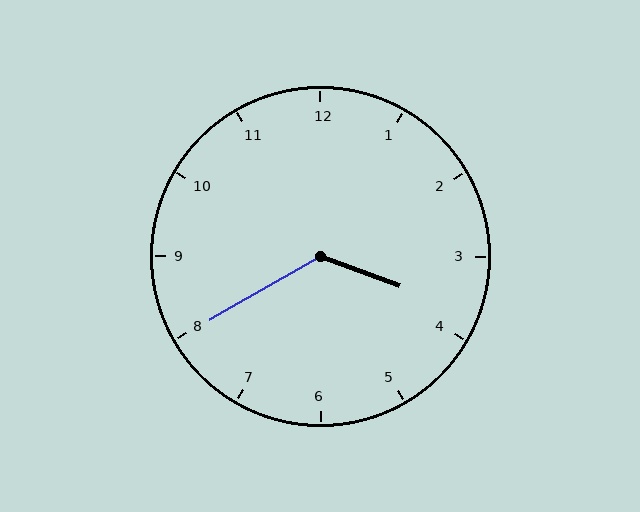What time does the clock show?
3:40.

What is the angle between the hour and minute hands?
Approximately 130 degrees.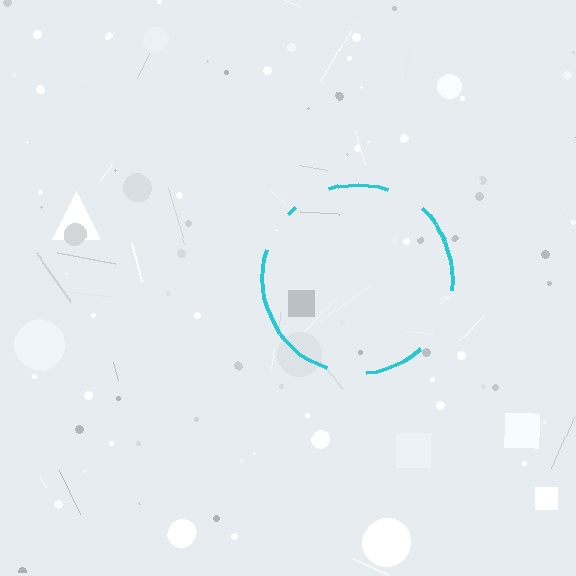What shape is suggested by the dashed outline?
The dashed outline suggests a circle.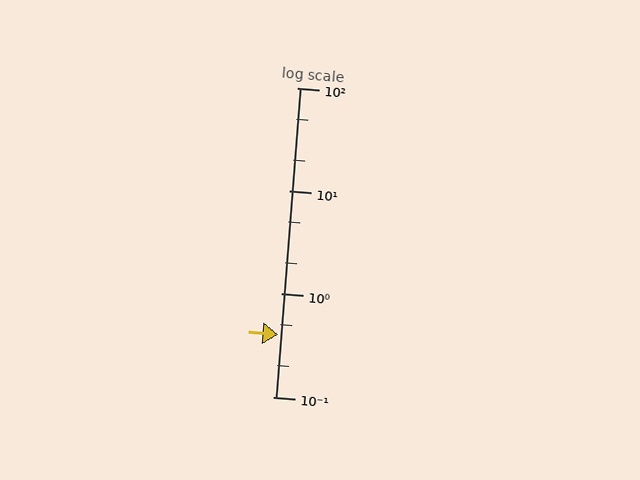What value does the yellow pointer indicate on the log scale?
The pointer indicates approximately 0.4.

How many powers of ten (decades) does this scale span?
The scale spans 3 decades, from 0.1 to 100.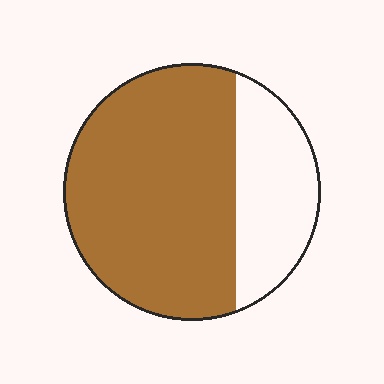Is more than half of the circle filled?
Yes.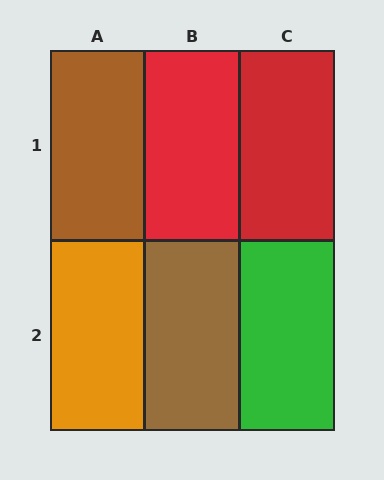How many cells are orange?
1 cell is orange.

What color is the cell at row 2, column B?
Brown.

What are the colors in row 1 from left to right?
Brown, red, red.